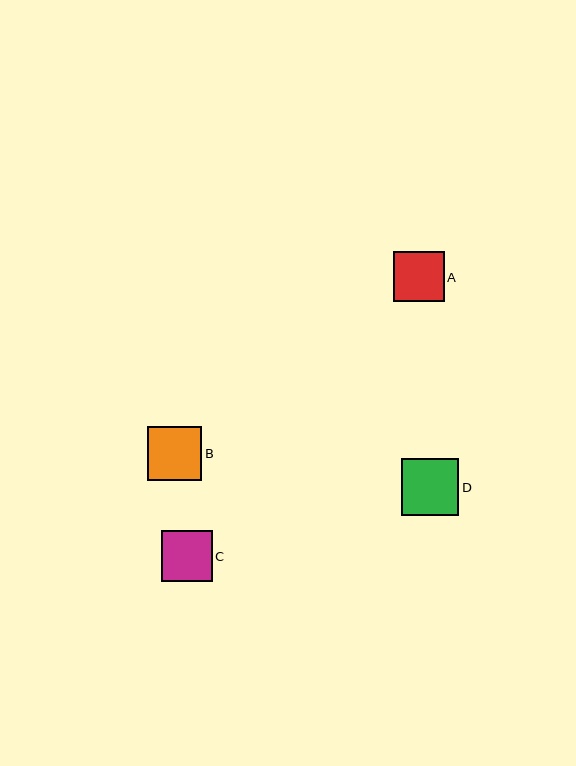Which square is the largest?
Square D is the largest with a size of approximately 57 pixels.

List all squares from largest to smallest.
From largest to smallest: D, B, C, A.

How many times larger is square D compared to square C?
Square D is approximately 1.1 times the size of square C.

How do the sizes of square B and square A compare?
Square B and square A are approximately the same size.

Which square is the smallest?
Square A is the smallest with a size of approximately 51 pixels.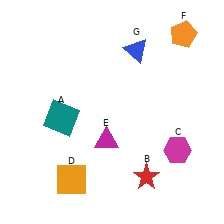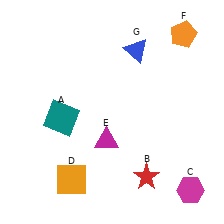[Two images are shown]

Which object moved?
The magenta hexagon (C) moved down.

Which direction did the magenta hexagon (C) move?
The magenta hexagon (C) moved down.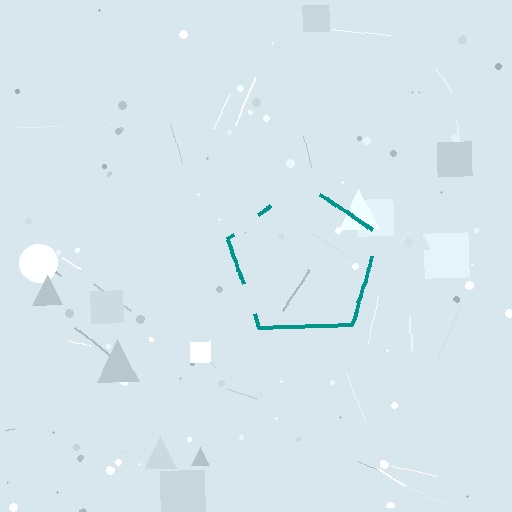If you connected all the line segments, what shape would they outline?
They would outline a pentagon.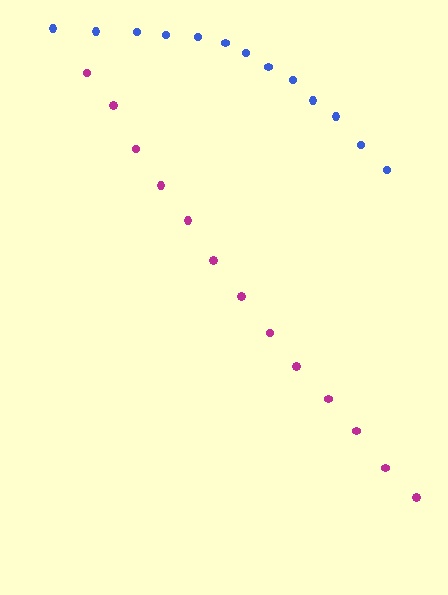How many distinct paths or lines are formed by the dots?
There are 2 distinct paths.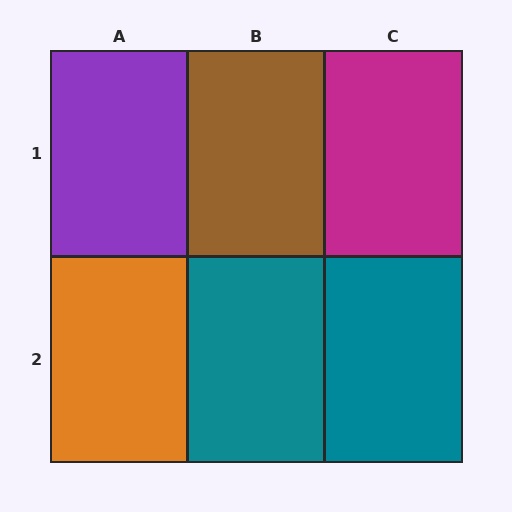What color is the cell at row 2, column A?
Orange.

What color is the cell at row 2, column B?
Teal.